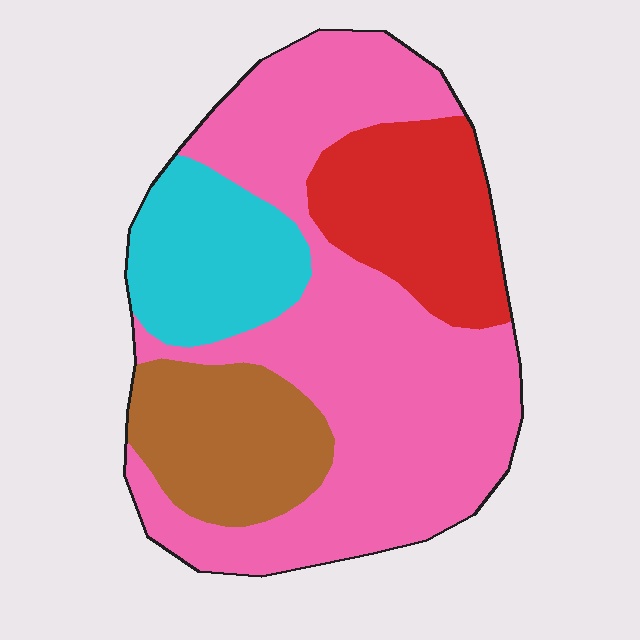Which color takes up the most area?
Pink, at roughly 55%.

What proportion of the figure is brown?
Brown takes up about one sixth (1/6) of the figure.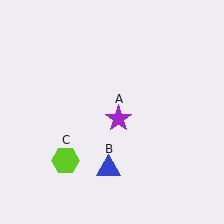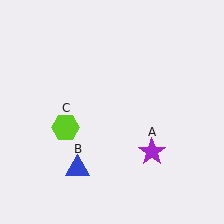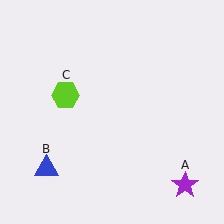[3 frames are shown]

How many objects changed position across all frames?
3 objects changed position: purple star (object A), blue triangle (object B), lime hexagon (object C).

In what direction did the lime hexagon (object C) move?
The lime hexagon (object C) moved up.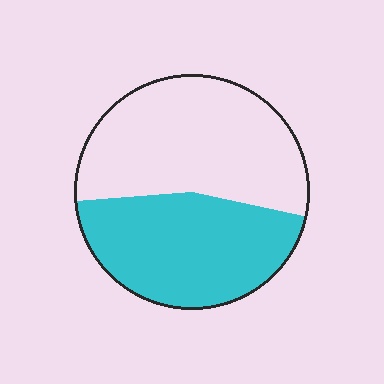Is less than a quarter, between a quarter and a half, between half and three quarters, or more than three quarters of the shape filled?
Between a quarter and a half.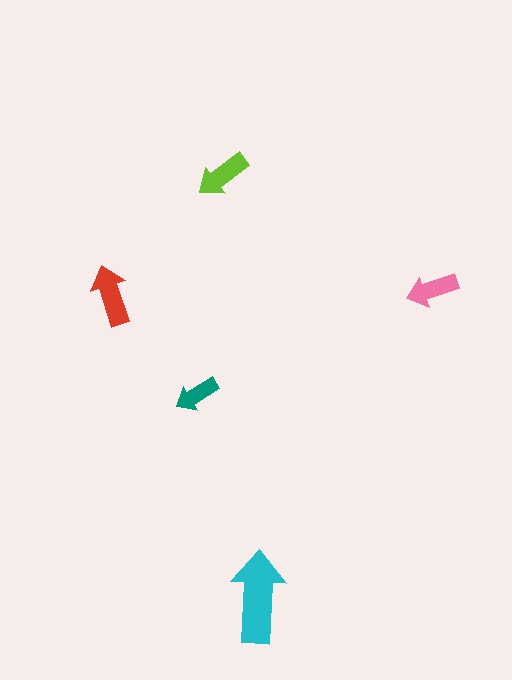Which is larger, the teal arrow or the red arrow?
The red one.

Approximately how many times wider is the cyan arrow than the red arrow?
About 1.5 times wider.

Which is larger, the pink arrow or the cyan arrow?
The cyan one.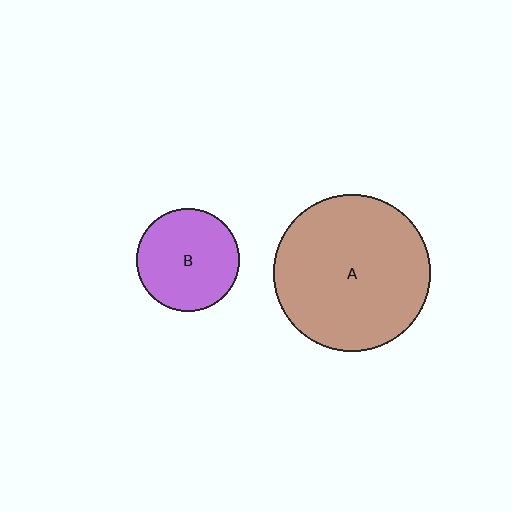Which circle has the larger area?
Circle A (brown).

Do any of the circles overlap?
No, none of the circles overlap.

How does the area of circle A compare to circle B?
Approximately 2.3 times.